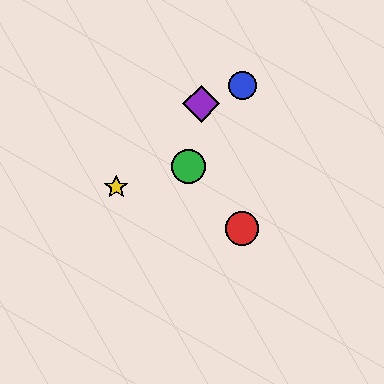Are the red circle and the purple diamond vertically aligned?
No, the red circle is at x≈242 and the purple diamond is at x≈201.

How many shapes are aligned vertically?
2 shapes (the red circle, the blue circle) are aligned vertically.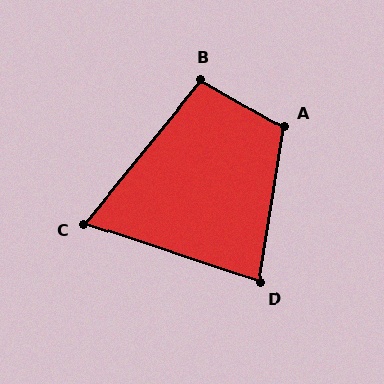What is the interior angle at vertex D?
Approximately 81 degrees (acute).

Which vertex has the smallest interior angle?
C, at approximately 69 degrees.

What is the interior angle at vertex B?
Approximately 99 degrees (obtuse).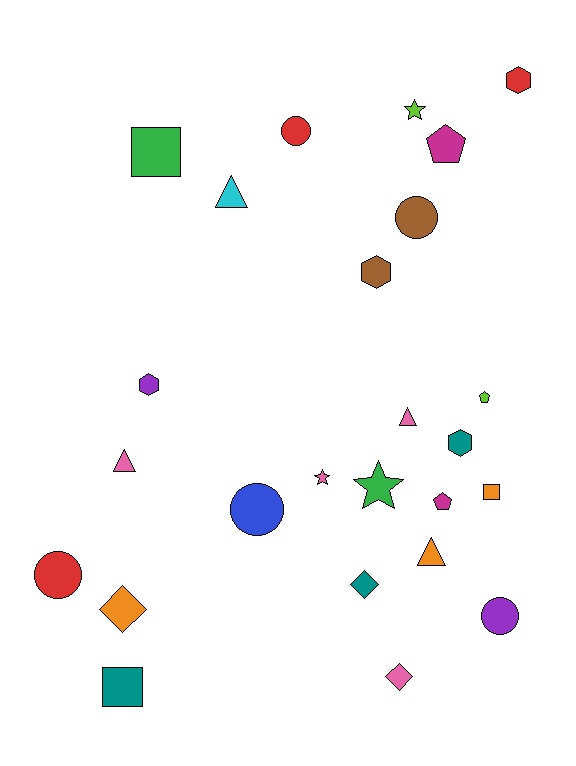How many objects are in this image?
There are 25 objects.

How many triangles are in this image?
There are 4 triangles.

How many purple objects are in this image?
There are 2 purple objects.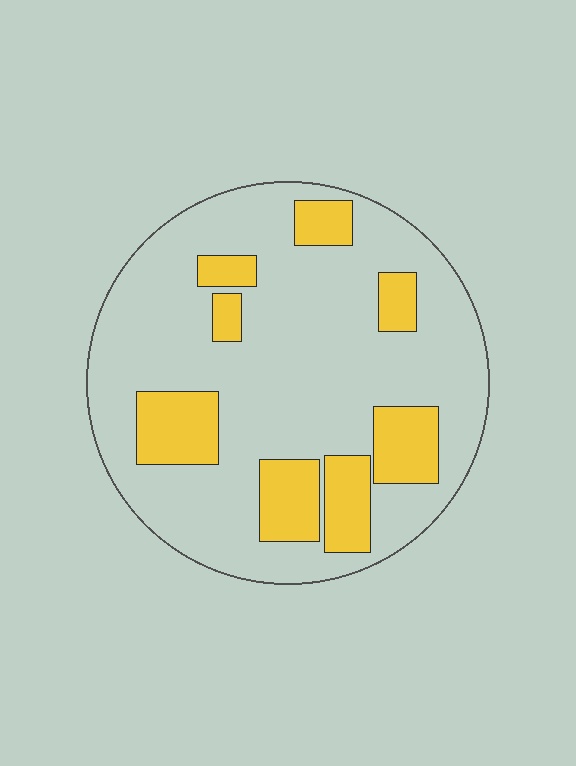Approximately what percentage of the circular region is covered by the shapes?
Approximately 25%.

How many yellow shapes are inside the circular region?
8.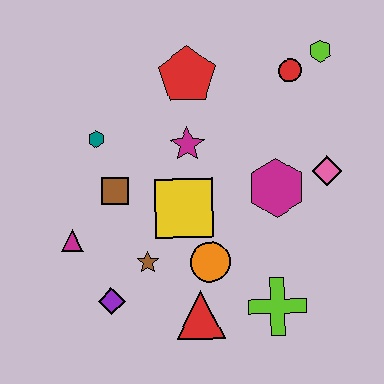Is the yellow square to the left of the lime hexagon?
Yes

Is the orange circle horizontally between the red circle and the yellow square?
Yes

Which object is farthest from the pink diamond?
The magenta triangle is farthest from the pink diamond.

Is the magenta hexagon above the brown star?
Yes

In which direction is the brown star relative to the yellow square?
The brown star is below the yellow square.